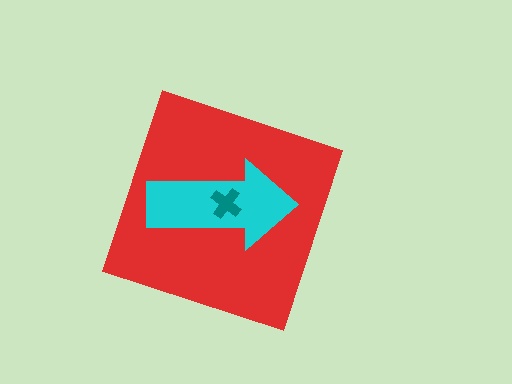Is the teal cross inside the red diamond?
Yes.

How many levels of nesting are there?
3.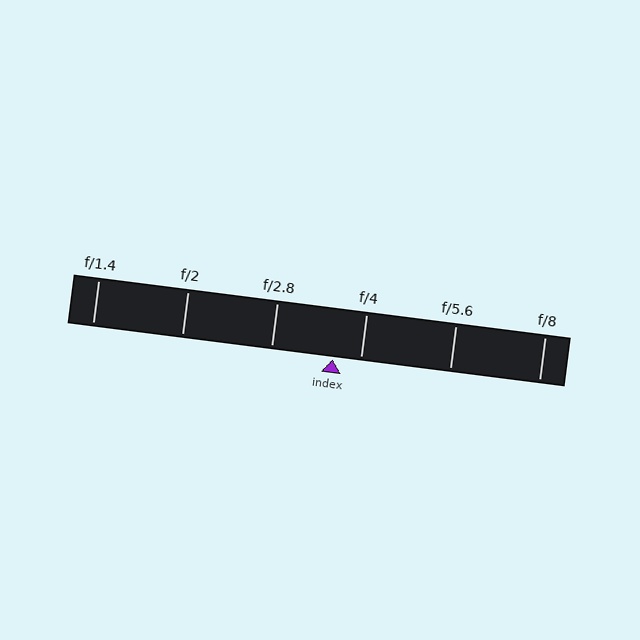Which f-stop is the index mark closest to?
The index mark is closest to f/4.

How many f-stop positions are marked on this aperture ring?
There are 6 f-stop positions marked.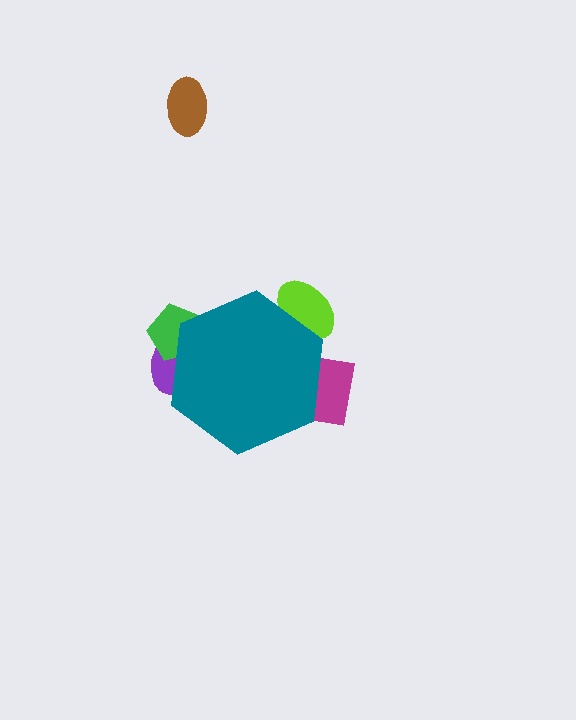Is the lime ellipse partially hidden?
Yes, the lime ellipse is partially hidden behind the teal hexagon.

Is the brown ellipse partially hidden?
No, the brown ellipse is fully visible.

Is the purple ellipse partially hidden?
Yes, the purple ellipse is partially hidden behind the teal hexagon.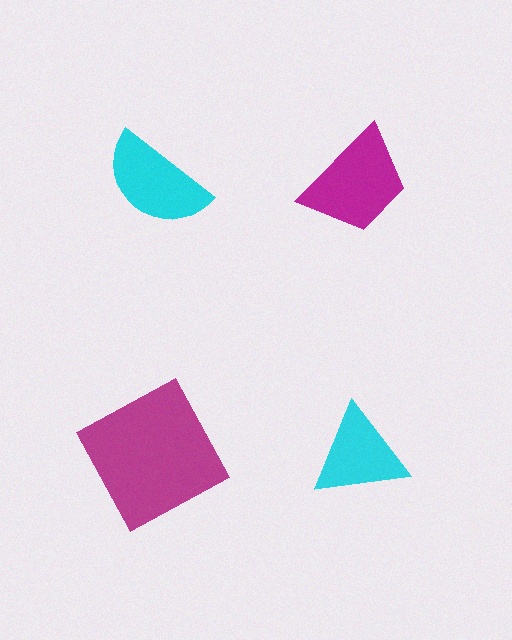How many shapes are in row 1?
2 shapes.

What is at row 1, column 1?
A cyan semicircle.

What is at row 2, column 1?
A magenta square.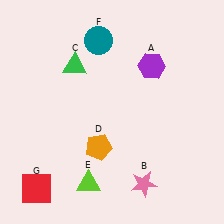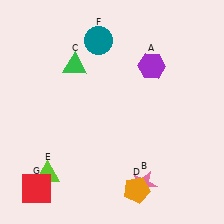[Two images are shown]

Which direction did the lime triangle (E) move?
The lime triangle (E) moved left.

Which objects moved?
The objects that moved are: the orange pentagon (D), the lime triangle (E).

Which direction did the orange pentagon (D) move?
The orange pentagon (D) moved down.